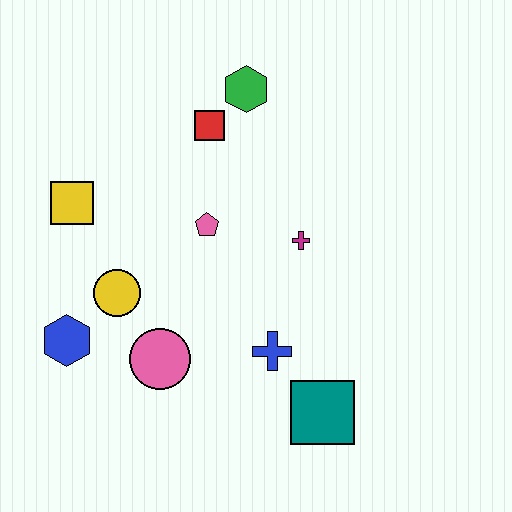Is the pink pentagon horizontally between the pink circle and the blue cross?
Yes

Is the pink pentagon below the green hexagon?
Yes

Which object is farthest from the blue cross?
The green hexagon is farthest from the blue cross.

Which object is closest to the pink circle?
The yellow circle is closest to the pink circle.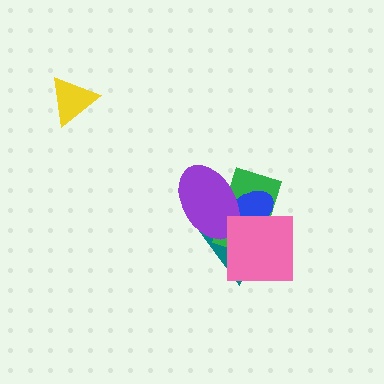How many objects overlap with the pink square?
3 objects overlap with the pink square.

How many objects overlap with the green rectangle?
4 objects overlap with the green rectangle.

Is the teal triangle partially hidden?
Yes, it is partially covered by another shape.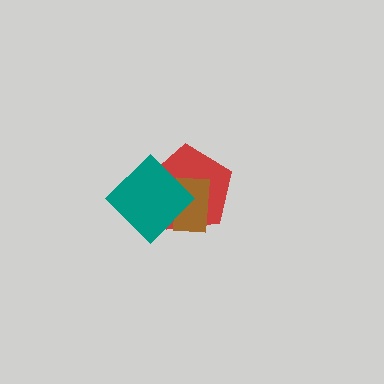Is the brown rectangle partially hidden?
Yes, it is partially covered by another shape.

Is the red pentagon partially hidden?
Yes, it is partially covered by another shape.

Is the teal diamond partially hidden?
No, no other shape covers it.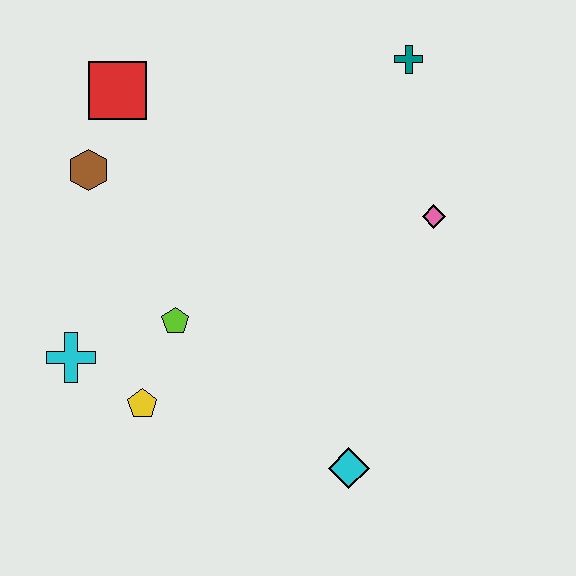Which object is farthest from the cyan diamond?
The red square is farthest from the cyan diamond.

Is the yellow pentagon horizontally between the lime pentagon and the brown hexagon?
Yes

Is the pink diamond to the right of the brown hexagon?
Yes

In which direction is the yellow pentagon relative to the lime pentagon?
The yellow pentagon is below the lime pentagon.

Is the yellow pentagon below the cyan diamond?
No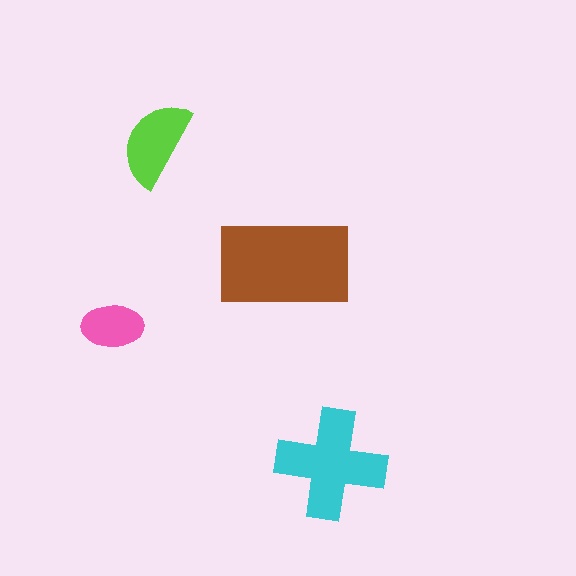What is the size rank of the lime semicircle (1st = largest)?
3rd.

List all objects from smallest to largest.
The pink ellipse, the lime semicircle, the cyan cross, the brown rectangle.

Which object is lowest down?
The cyan cross is bottommost.